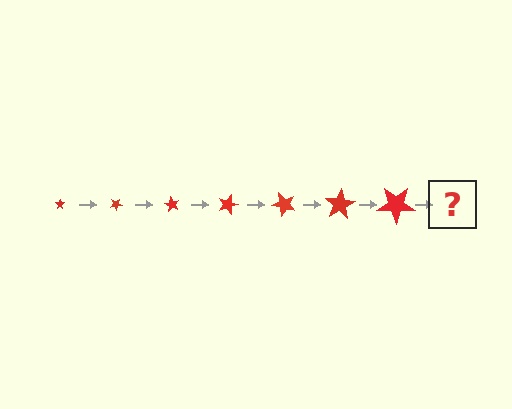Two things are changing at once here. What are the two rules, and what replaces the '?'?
The two rules are that the star grows larger each step and it rotates 30 degrees each step. The '?' should be a star, larger than the previous one and rotated 210 degrees from the start.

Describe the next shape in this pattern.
It should be a star, larger than the previous one and rotated 210 degrees from the start.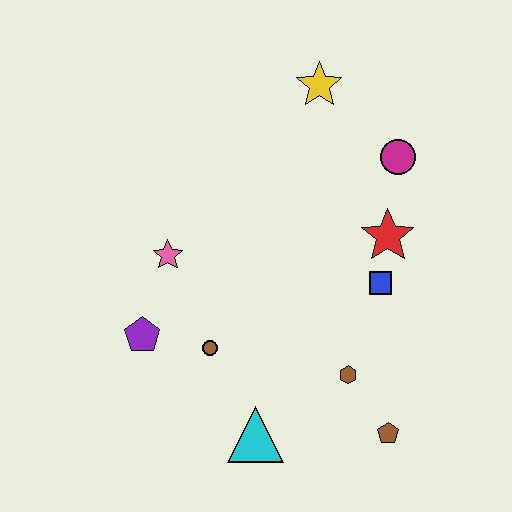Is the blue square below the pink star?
Yes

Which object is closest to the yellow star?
The magenta circle is closest to the yellow star.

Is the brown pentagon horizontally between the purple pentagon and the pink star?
No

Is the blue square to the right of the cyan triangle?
Yes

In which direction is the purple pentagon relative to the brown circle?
The purple pentagon is to the left of the brown circle.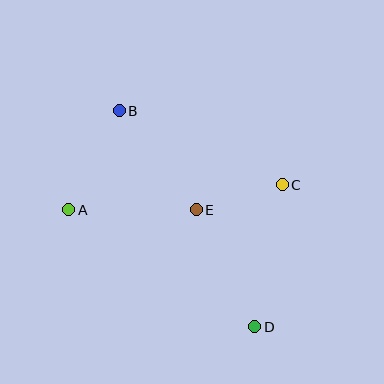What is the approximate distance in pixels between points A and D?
The distance between A and D is approximately 220 pixels.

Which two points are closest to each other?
Points C and E are closest to each other.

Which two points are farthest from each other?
Points B and D are farthest from each other.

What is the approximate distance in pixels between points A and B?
The distance between A and B is approximately 111 pixels.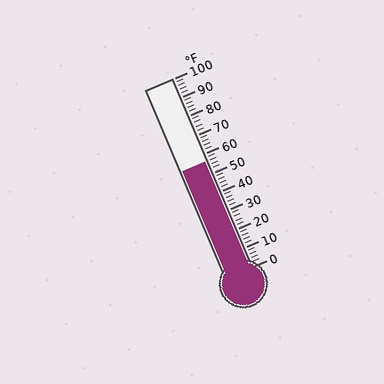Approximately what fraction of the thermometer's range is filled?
The thermometer is filled to approximately 55% of its range.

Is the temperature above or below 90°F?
The temperature is below 90°F.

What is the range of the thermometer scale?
The thermometer scale ranges from 0°F to 100°F.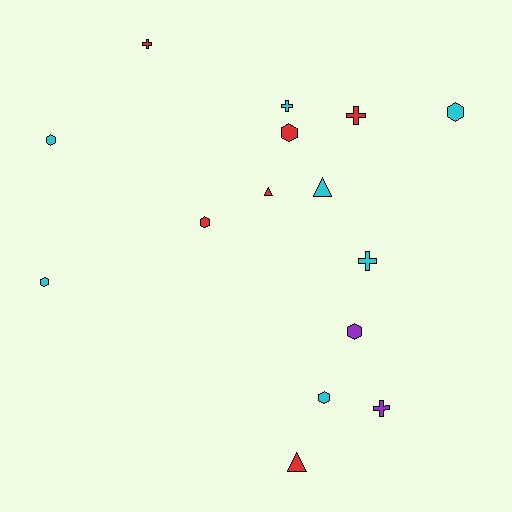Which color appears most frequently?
Cyan, with 7 objects.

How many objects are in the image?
There are 15 objects.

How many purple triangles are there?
There are no purple triangles.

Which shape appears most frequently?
Hexagon, with 7 objects.